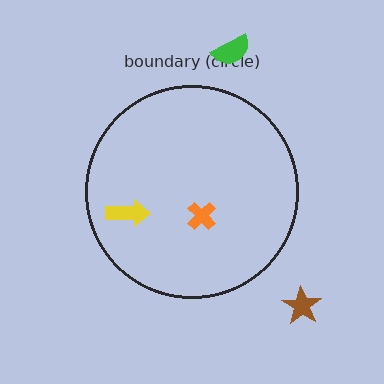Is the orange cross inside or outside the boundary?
Inside.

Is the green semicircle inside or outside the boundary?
Outside.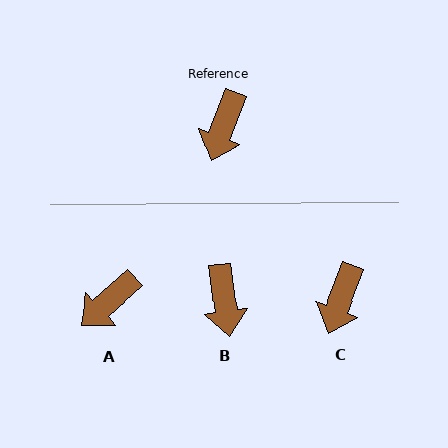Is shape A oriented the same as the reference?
No, it is off by about 27 degrees.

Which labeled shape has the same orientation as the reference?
C.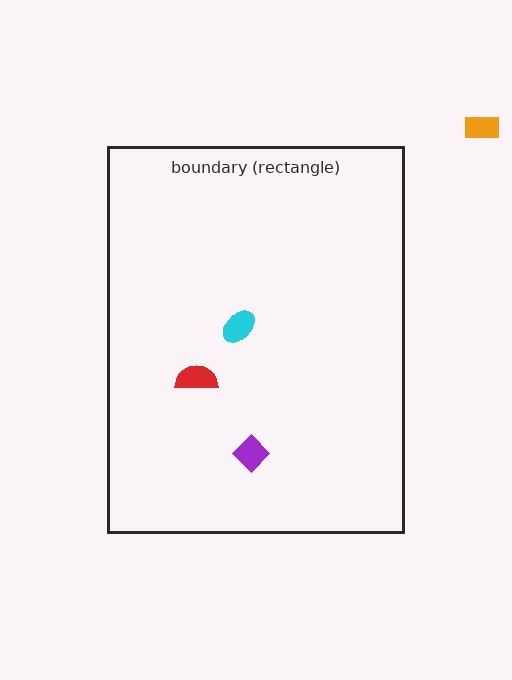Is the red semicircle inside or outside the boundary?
Inside.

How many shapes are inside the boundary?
3 inside, 1 outside.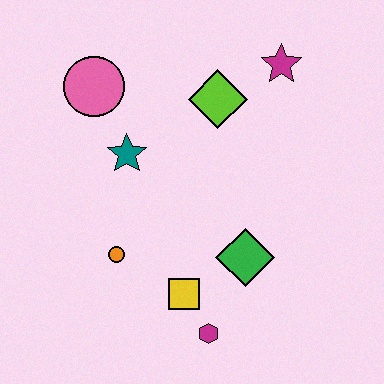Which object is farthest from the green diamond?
The pink circle is farthest from the green diamond.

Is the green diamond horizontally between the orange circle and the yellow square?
No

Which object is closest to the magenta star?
The lime diamond is closest to the magenta star.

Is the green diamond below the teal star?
Yes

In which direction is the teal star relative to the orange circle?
The teal star is above the orange circle.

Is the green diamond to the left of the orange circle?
No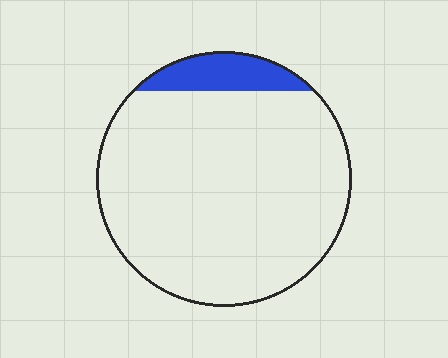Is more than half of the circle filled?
No.